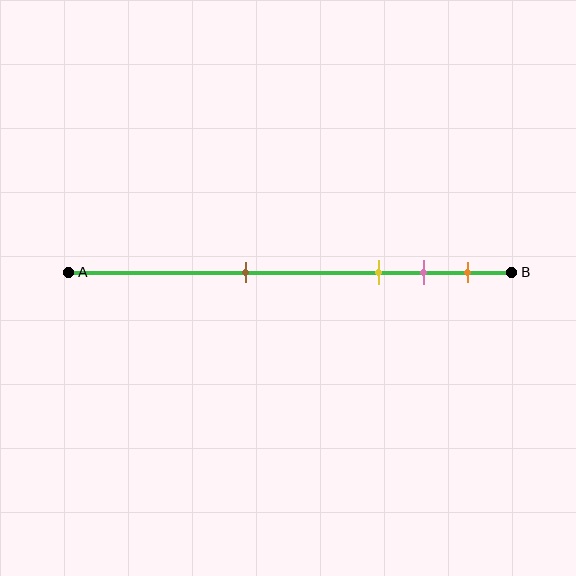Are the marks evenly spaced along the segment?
No, the marks are not evenly spaced.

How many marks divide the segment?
There are 4 marks dividing the segment.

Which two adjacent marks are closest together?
The pink and orange marks are the closest adjacent pair.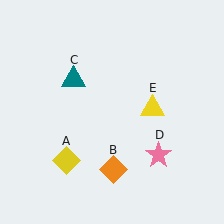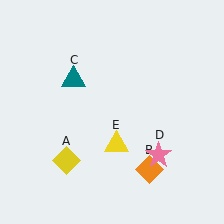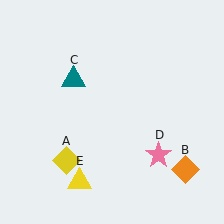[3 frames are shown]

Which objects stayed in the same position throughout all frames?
Yellow diamond (object A) and teal triangle (object C) and pink star (object D) remained stationary.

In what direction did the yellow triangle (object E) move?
The yellow triangle (object E) moved down and to the left.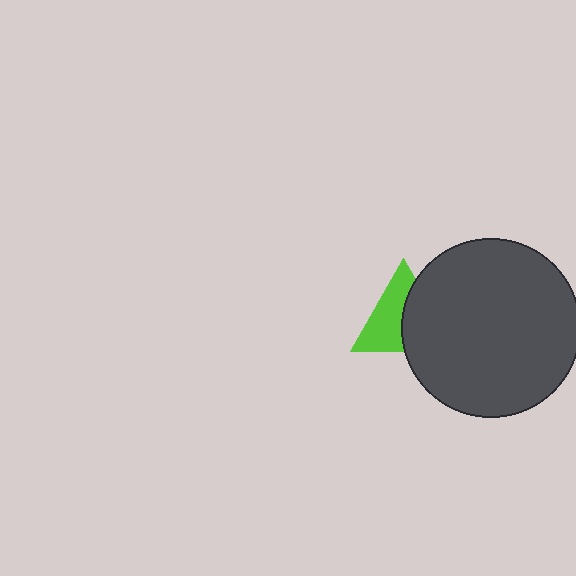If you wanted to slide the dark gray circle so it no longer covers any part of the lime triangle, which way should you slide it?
Slide it right — that is the most direct way to separate the two shapes.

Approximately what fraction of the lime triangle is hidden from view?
Roughly 46% of the lime triangle is hidden behind the dark gray circle.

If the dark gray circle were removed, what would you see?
You would see the complete lime triangle.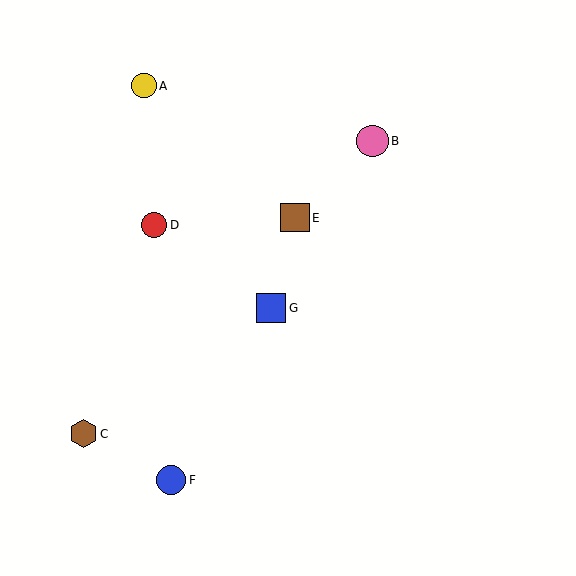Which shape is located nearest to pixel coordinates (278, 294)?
The blue square (labeled G) at (271, 308) is nearest to that location.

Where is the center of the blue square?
The center of the blue square is at (271, 308).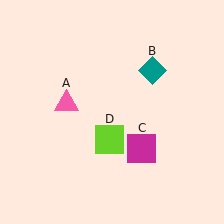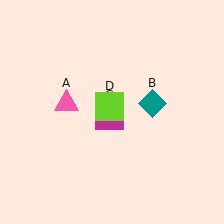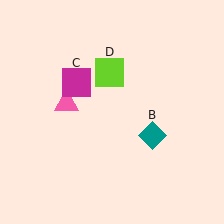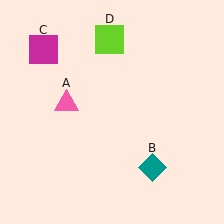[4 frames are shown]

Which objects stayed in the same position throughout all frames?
Pink triangle (object A) remained stationary.